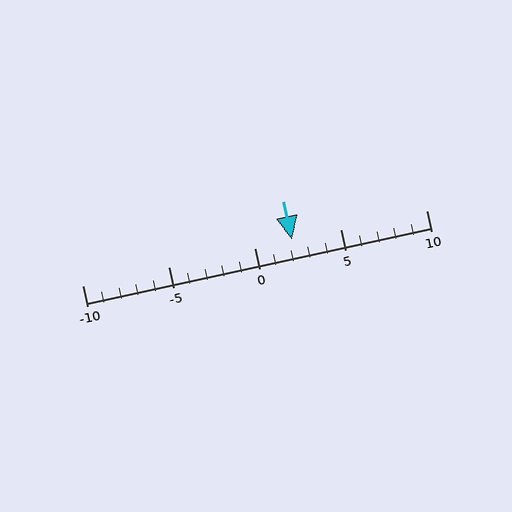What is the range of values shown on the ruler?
The ruler shows values from -10 to 10.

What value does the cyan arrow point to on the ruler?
The cyan arrow points to approximately 2.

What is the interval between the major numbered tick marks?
The major tick marks are spaced 5 units apart.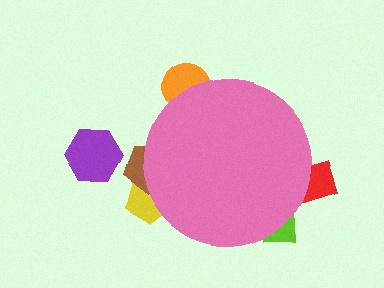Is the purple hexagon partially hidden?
No, the purple hexagon is fully visible.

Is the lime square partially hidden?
Yes, the lime square is partially hidden behind the pink circle.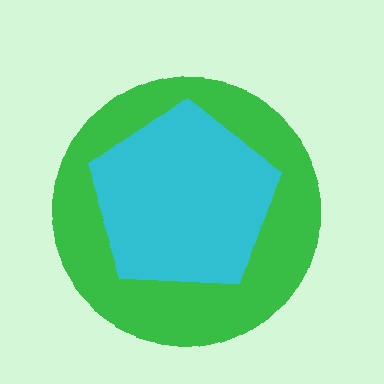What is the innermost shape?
The cyan pentagon.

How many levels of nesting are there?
2.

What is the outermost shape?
The green circle.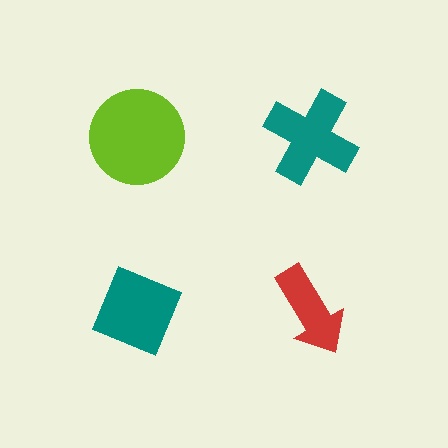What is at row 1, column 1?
A lime circle.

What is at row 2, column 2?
A red arrow.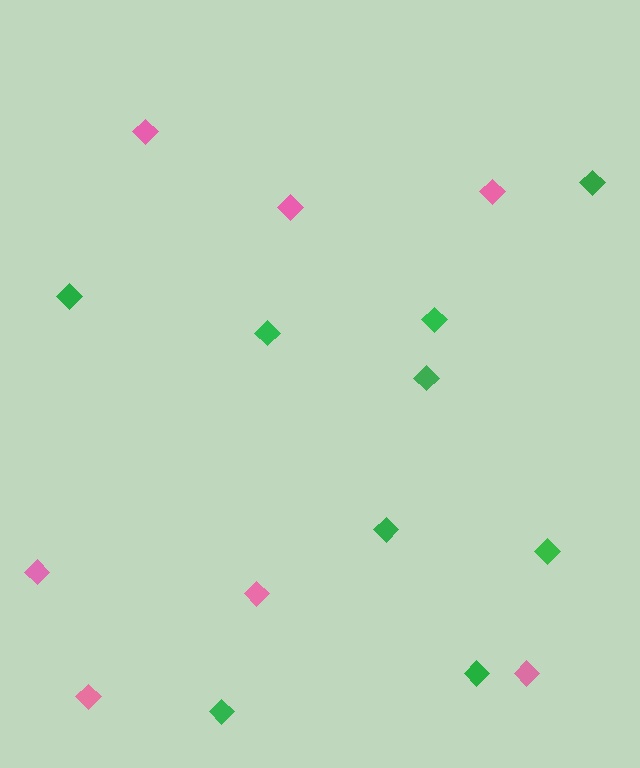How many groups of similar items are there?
There are 2 groups: one group of pink diamonds (7) and one group of green diamonds (9).